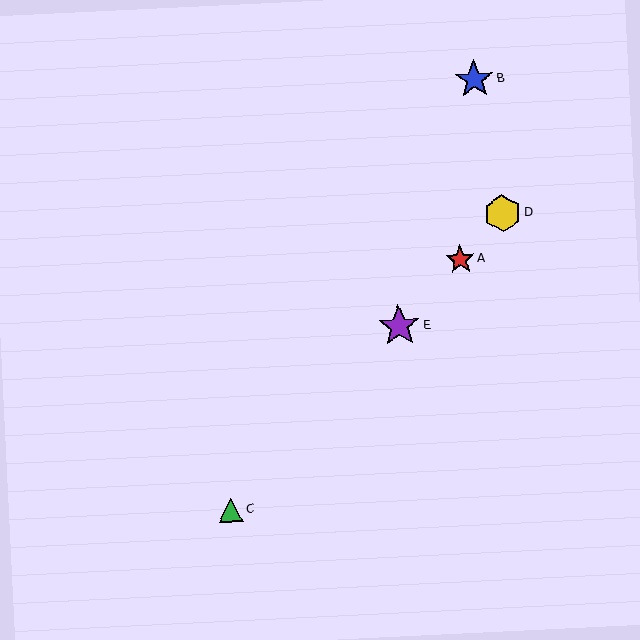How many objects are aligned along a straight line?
4 objects (A, C, D, E) are aligned along a straight line.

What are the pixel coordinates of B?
Object B is at (474, 80).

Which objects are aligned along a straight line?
Objects A, C, D, E are aligned along a straight line.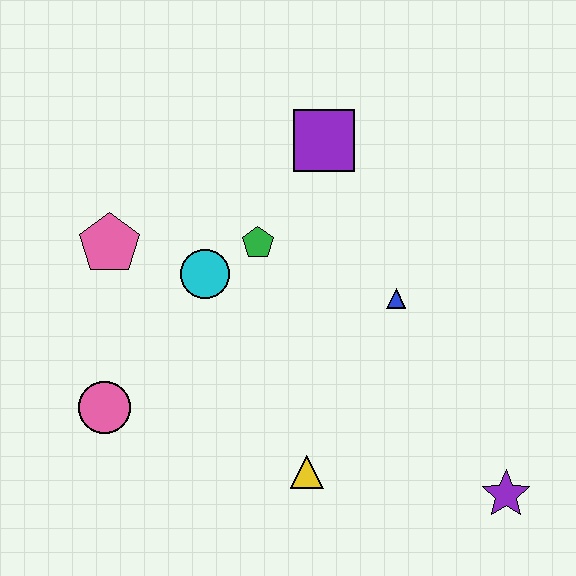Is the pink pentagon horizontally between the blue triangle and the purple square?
No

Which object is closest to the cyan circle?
The green pentagon is closest to the cyan circle.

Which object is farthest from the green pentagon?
The purple star is farthest from the green pentagon.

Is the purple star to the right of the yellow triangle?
Yes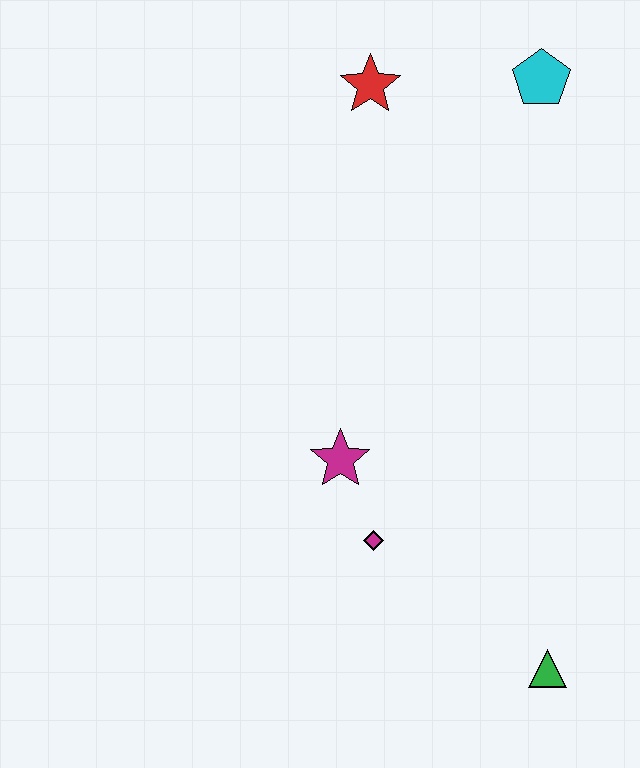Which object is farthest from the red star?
The green triangle is farthest from the red star.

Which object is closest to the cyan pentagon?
The red star is closest to the cyan pentagon.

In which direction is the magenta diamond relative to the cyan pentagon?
The magenta diamond is below the cyan pentagon.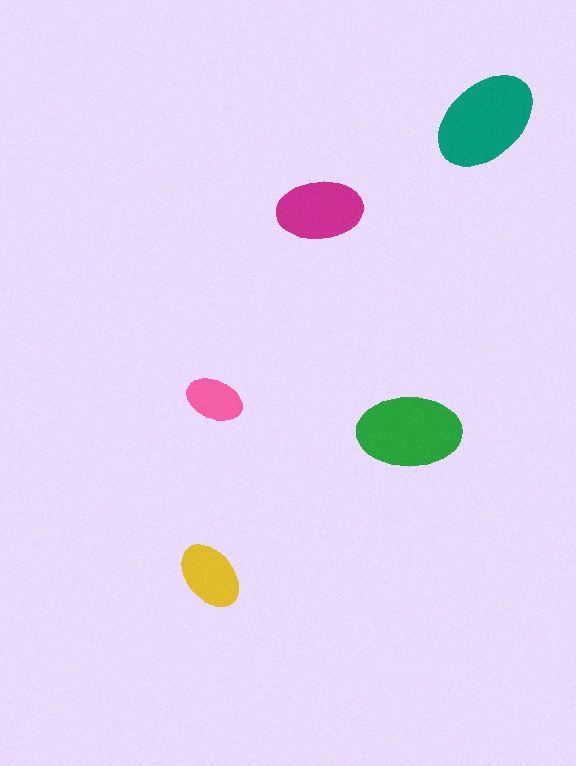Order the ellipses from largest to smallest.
the teal one, the green one, the magenta one, the yellow one, the pink one.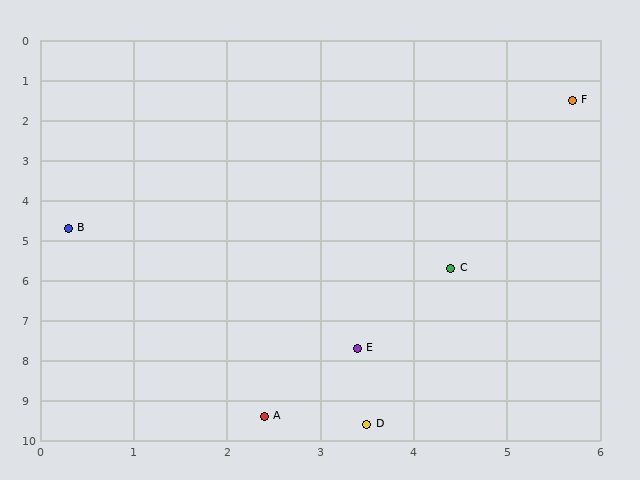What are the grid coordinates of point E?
Point E is at approximately (3.4, 7.7).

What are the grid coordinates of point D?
Point D is at approximately (3.5, 9.6).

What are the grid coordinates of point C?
Point C is at approximately (4.4, 5.7).